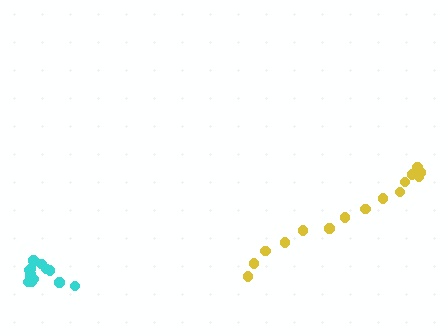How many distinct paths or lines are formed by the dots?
There are 2 distinct paths.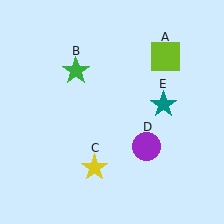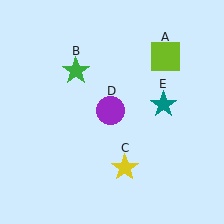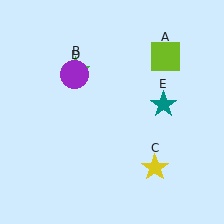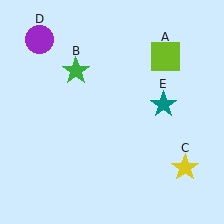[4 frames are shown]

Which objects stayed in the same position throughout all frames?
Lime square (object A) and green star (object B) and teal star (object E) remained stationary.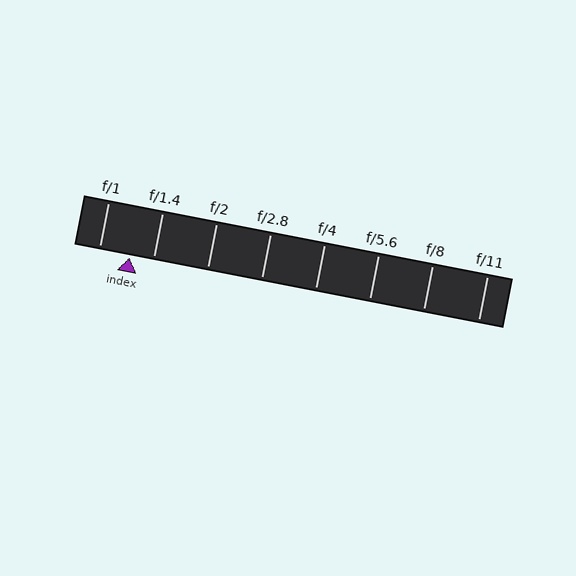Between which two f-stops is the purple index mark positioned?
The index mark is between f/1 and f/1.4.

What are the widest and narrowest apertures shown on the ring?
The widest aperture shown is f/1 and the narrowest is f/11.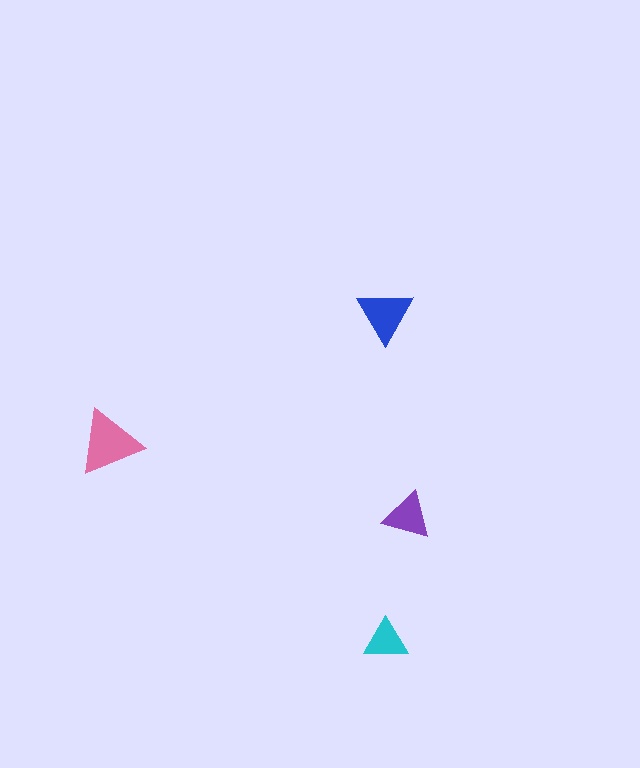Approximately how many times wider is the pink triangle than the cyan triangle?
About 1.5 times wider.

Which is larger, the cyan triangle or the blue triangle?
The blue one.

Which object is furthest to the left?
The pink triangle is leftmost.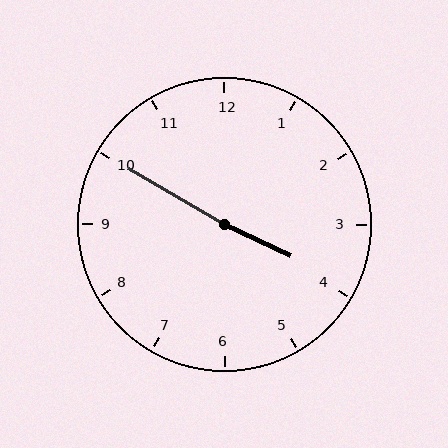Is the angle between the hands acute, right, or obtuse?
It is obtuse.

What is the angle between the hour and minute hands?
Approximately 175 degrees.